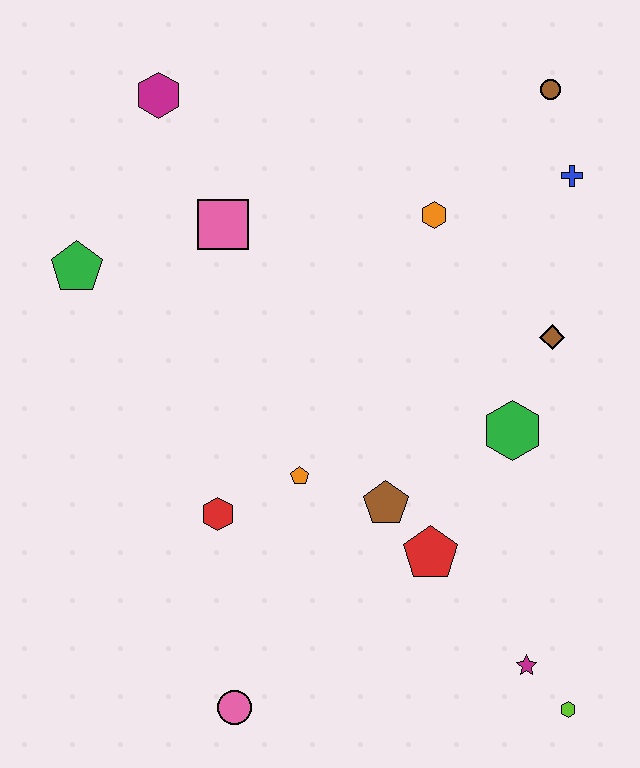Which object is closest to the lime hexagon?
The magenta star is closest to the lime hexagon.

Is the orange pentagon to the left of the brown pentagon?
Yes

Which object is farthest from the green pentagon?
The lime hexagon is farthest from the green pentagon.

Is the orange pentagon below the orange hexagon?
Yes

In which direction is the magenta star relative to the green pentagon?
The magenta star is to the right of the green pentagon.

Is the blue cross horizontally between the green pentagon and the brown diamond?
No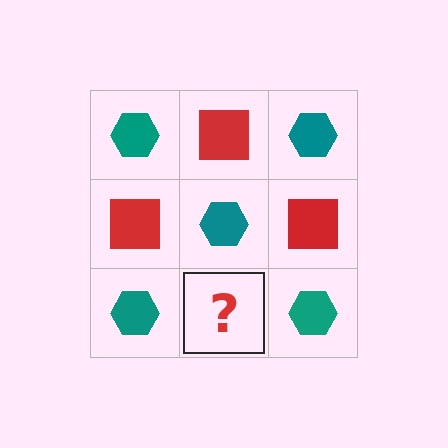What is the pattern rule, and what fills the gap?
The rule is that it alternates teal hexagon and red square in a checkerboard pattern. The gap should be filled with a red square.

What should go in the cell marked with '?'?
The missing cell should contain a red square.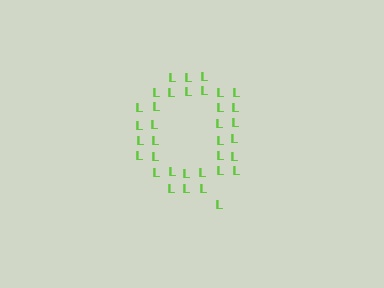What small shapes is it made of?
It is made of small letter L's.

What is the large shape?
The large shape is the letter Q.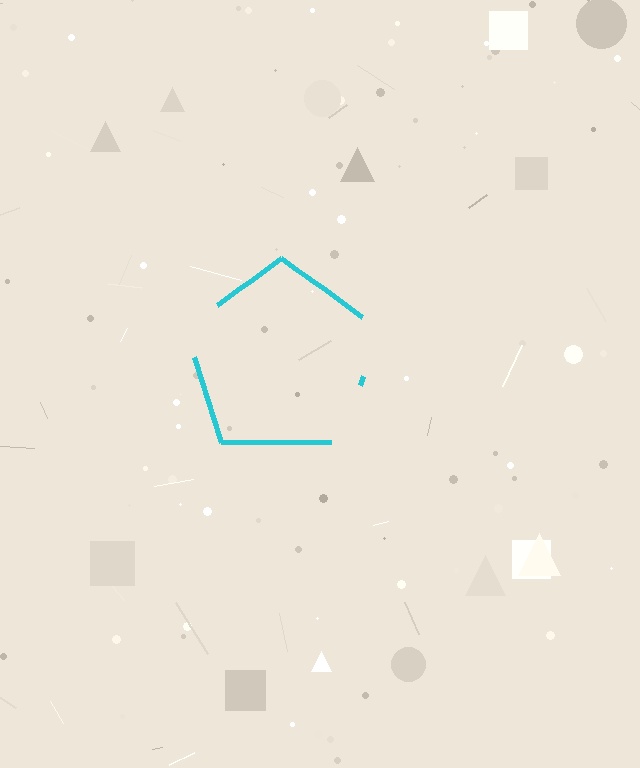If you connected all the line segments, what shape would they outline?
They would outline a pentagon.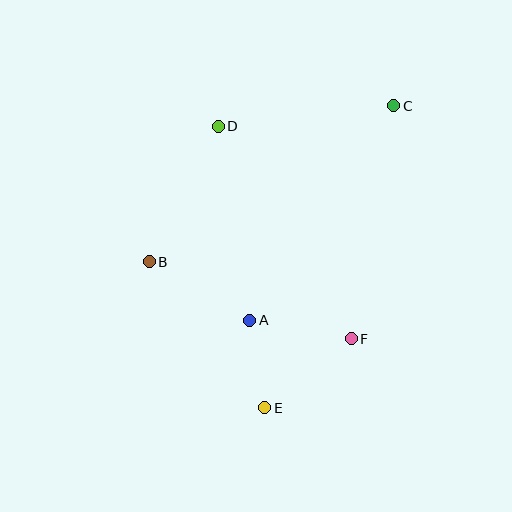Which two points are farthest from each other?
Points C and E are farthest from each other.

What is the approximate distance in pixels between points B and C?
The distance between B and C is approximately 290 pixels.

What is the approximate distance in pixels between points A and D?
The distance between A and D is approximately 197 pixels.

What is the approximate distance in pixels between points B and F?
The distance between B and F is approximately 216 pixels.